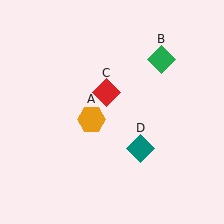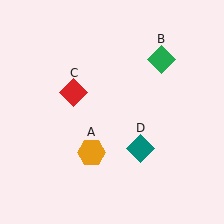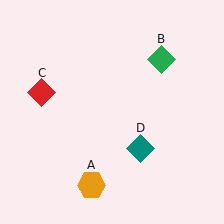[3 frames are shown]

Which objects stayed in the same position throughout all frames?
Green diamond (object B) and teal diamond (object D) remained stationary.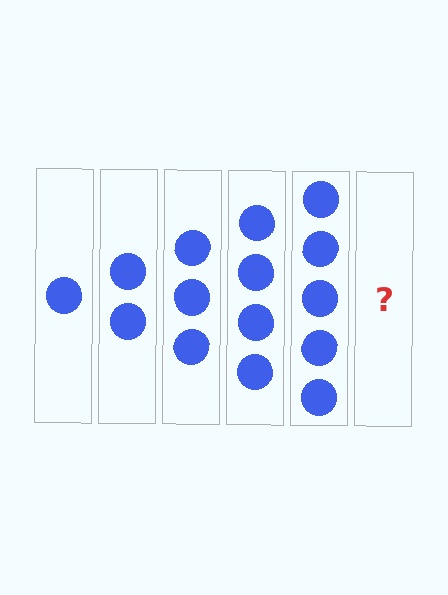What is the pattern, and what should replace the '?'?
The pattern is that each step adds one more circle. The '?' should be 6 circles.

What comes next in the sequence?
The next element should be 6 circles.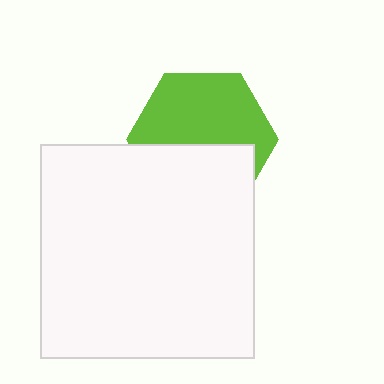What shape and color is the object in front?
The object in front is a white square.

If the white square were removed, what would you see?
You would see the complete lime hexagon.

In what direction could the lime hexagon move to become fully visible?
The lime hexagon could move up. That would shift it out from behind the white square entirely.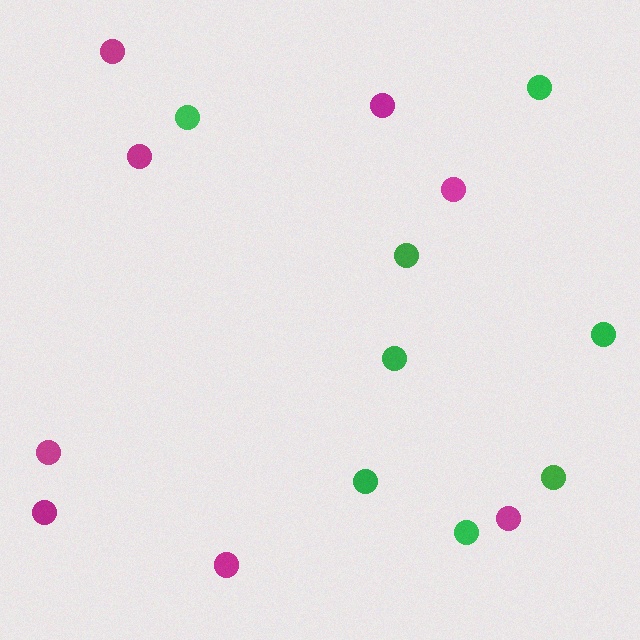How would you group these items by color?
There are 2 groups: one group of magenta circles (8) and one group of green circles (8).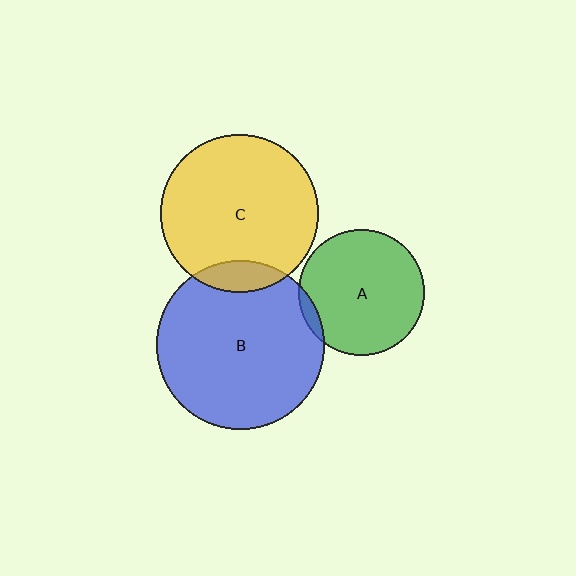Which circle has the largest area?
Circle B (blue).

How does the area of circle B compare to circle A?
Approximately 1.8 times.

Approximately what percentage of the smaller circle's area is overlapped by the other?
Approximately 10%.